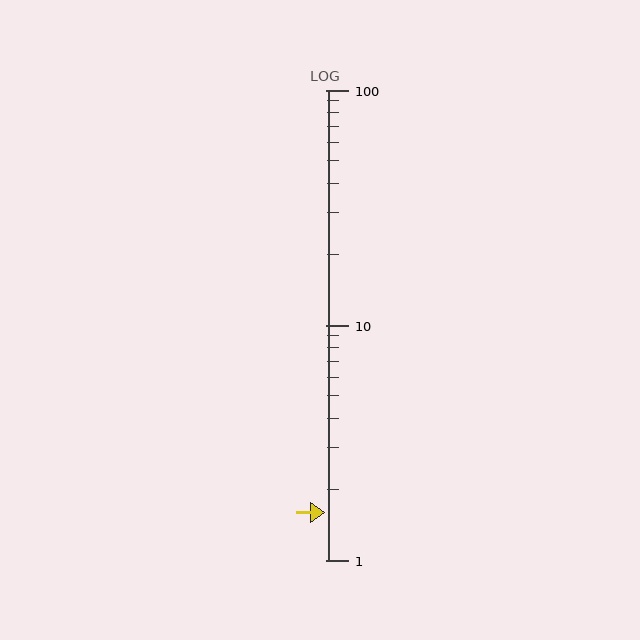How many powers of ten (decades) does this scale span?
The scale spans 2 decades, from 1 to 100.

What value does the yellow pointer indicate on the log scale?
The pointer indicates approximately 1.6.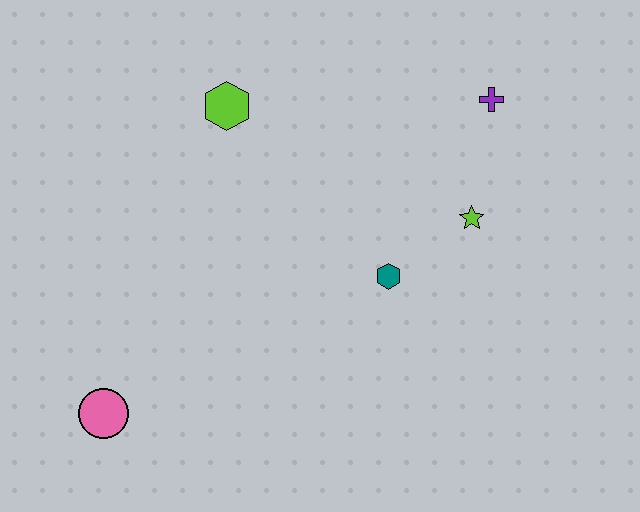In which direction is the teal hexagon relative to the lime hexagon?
The teal hexagon is below the lime hexagon.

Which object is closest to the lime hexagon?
The teal hexagon is closest to the lime hexagon.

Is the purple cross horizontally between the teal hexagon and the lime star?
No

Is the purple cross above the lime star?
Yes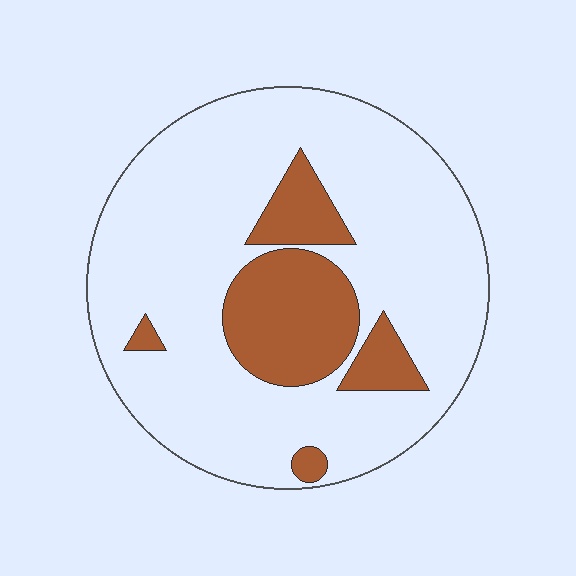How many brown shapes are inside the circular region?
5.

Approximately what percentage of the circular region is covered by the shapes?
Approximately 20%.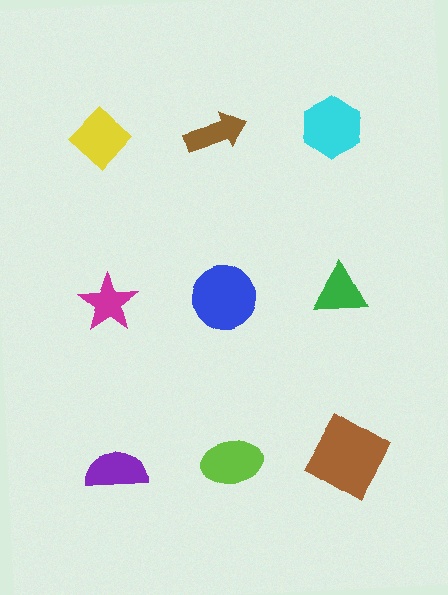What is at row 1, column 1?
A yellow diamond.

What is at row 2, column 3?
A green triangle.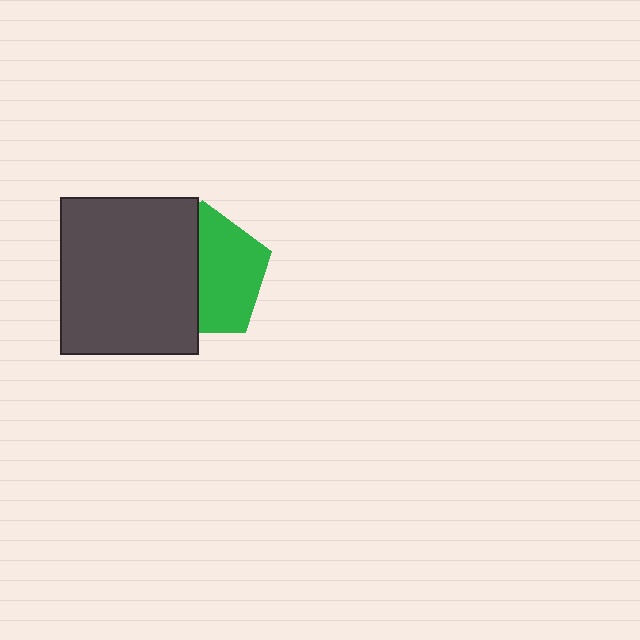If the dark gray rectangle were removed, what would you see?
You would see the complete green pentagon.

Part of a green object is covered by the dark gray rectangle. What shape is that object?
It is a pentagon.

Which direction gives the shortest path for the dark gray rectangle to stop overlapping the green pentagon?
Moving left gives the shortest separation.